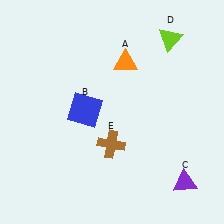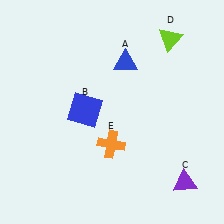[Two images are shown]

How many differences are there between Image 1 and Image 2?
There are 2 differences between the two images.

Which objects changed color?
A changed from orange to blue. E changed from brown to orange.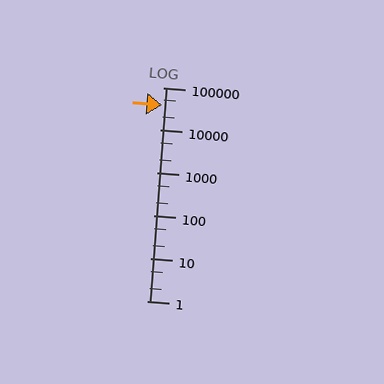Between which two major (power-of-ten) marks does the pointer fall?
The pointer is between 10000 and 100000.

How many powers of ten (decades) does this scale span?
The scale spans 5 decades, from 1 to 100000.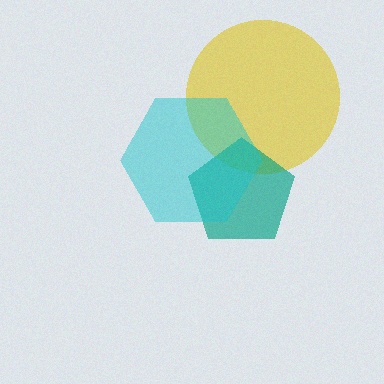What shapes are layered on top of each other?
The layered shapes are: a yellow circle, a teal pentagon, a cyan hexagon.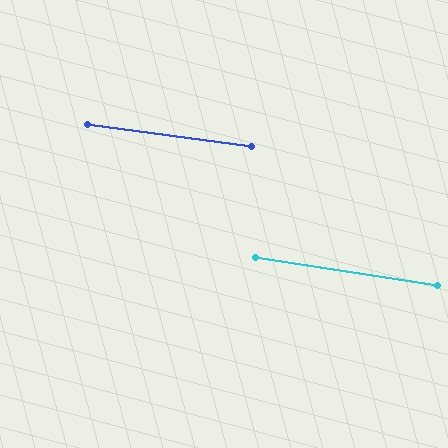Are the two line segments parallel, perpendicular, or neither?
Parallel — their directions differ by only 1.3°.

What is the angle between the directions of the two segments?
Approximately 1 degree.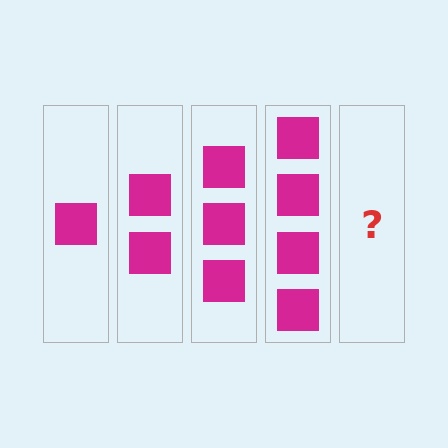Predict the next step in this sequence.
The next step is 5 squares.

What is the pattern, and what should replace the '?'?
The pattern is that each step adds one more square. The '?' should be 5 squares.